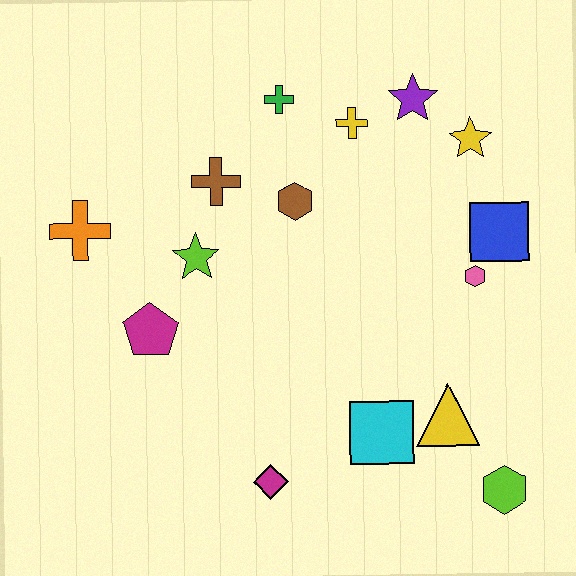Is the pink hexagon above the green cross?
No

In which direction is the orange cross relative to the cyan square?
The orange cross is to the left of the cyan square.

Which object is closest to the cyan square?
The yellow triangle is closest to the cyan square.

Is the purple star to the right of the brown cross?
Yes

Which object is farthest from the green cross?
The lime hexagon is farthest from the green cross.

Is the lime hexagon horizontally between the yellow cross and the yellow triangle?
No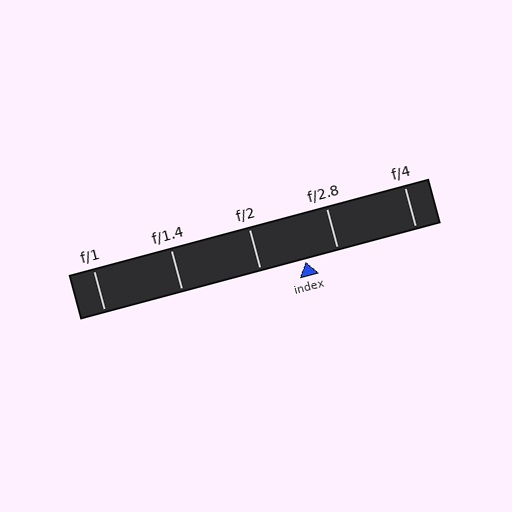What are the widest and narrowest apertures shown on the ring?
The widest aperture shown is f/1 and the narrowest is f/4.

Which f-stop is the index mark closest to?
The index mark is closest to f/2.8.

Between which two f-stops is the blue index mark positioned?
The index mark is between f/2 and f/2.8.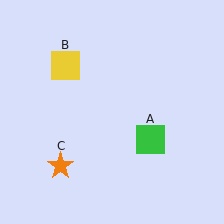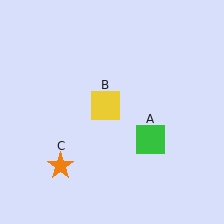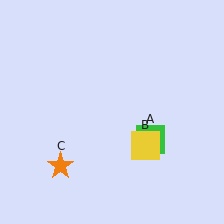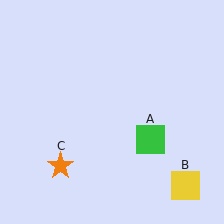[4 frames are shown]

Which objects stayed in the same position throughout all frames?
Green square (object A) and orange star (object C) remained stationary.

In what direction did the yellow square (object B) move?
The yellow square (object B) moved down and to the right.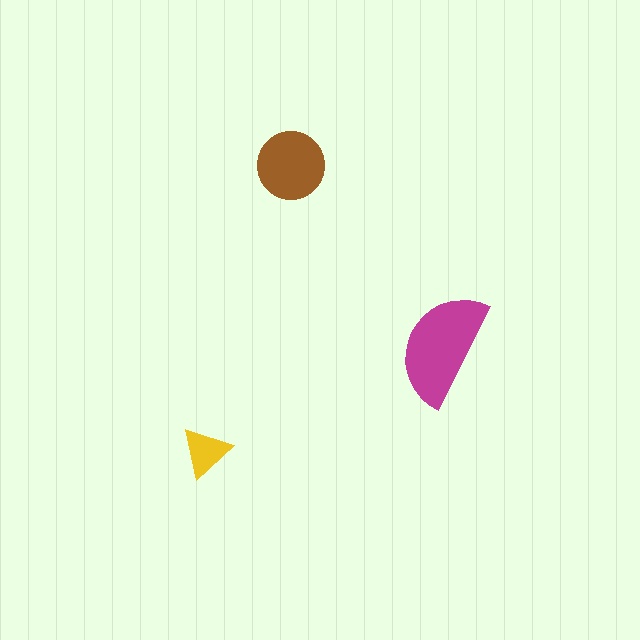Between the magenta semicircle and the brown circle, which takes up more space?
The magenta semicircle.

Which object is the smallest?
The yellow triangle.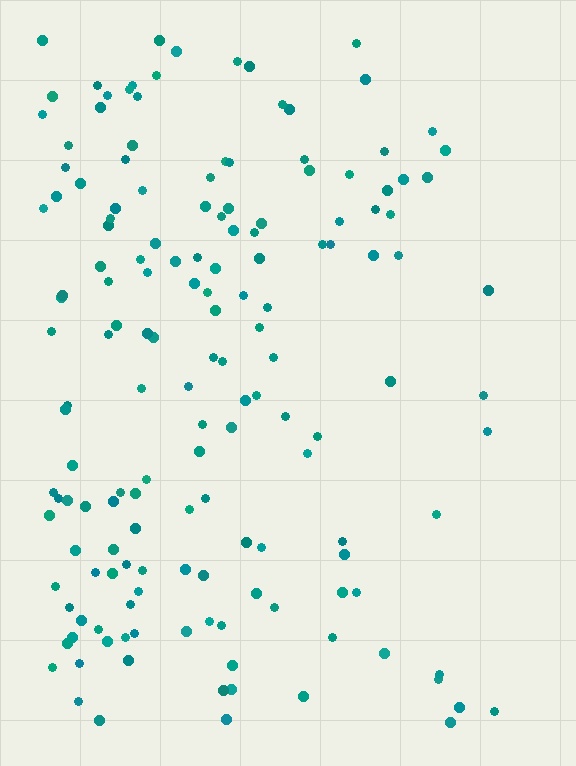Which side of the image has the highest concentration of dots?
The left.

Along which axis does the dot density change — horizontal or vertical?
Horizontal.